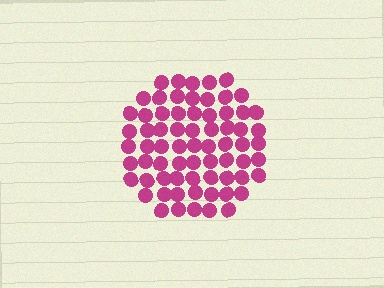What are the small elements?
The small elements are circles.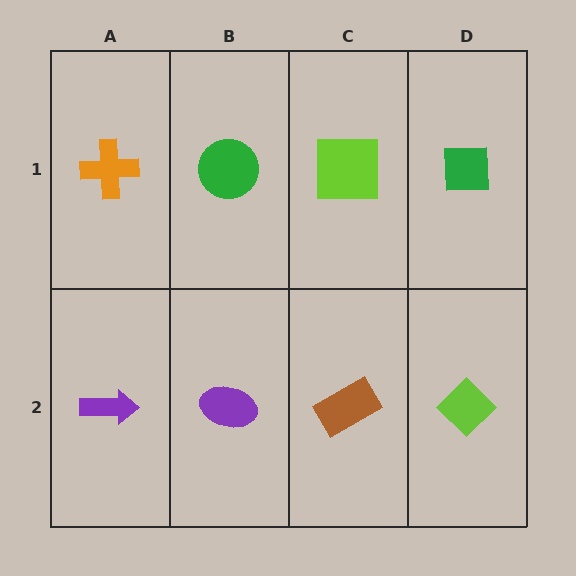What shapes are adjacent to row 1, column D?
A lime diamond (row 2, column D), a lime square (row 1, column C).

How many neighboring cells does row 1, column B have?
3.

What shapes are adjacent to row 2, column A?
An orange cross (row 1, column A), a purple ellipse (row 2, column B).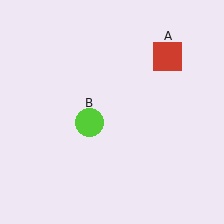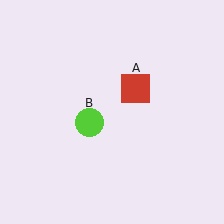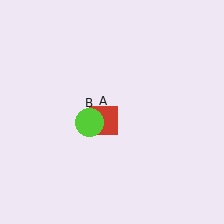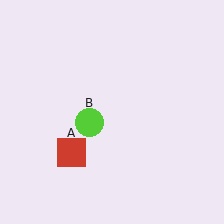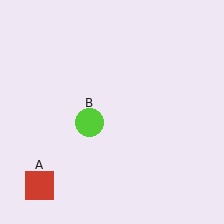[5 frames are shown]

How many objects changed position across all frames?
1 object changed position: red square (object A).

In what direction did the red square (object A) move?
The red square (object A) moved down and to the left.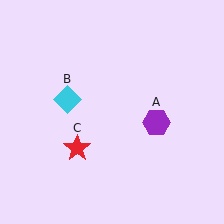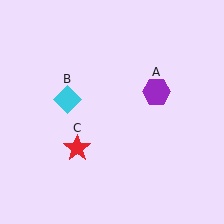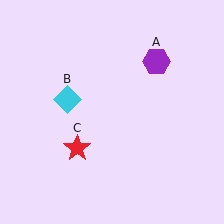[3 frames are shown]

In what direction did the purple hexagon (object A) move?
The purple hexagon (object A) moved up.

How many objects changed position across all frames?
1 object changed position: purple hexagon (object A).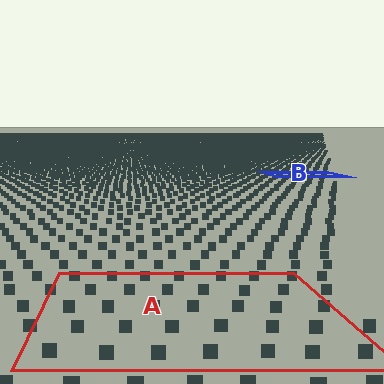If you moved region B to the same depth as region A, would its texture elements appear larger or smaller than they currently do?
They would appear larger. At a closer depth, the same texture elements are projected at a bigger on-screen size.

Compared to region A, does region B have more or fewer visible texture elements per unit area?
Region B has more texture elements per unit area — they are packed more densely because it is farther away.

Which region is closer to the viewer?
Region A is closer. The texture elements there are larger and more spread out.